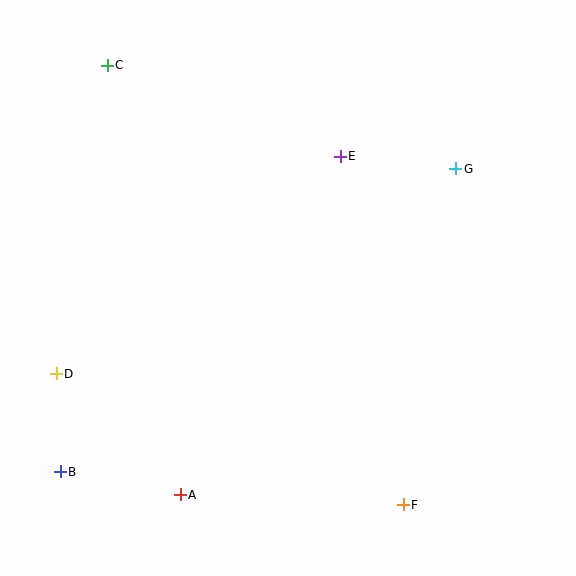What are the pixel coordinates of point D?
Point D is at (56, 374).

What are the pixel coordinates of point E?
Point E is at (340, 156).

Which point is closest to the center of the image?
Point E at (340, 156) is closest to the center.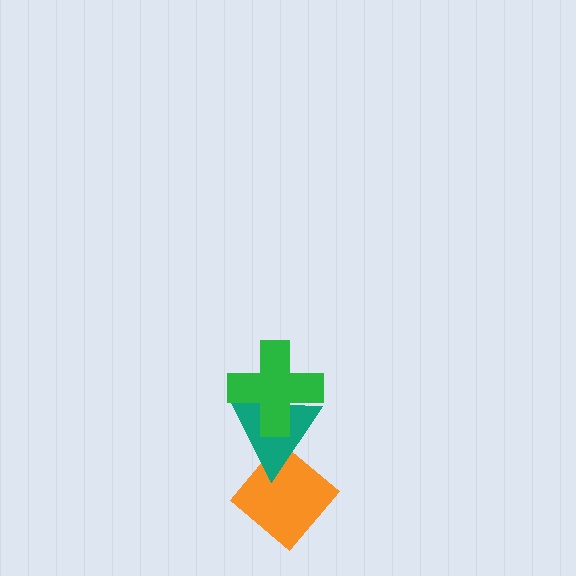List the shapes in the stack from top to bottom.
From top to bottom: the green cross, the teal triangle, the orange diamond.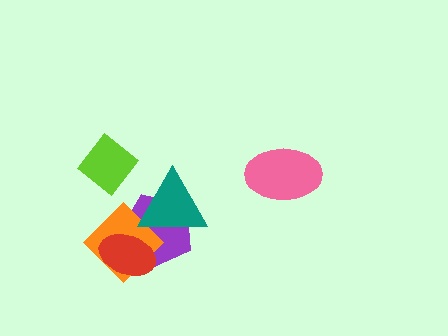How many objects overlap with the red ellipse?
2 objects overlap with the red ellipse.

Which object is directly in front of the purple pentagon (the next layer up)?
The orange diamond is directly in front of the purple pentagon.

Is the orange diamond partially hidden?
Yes, it is partially covered by another shape.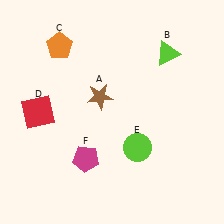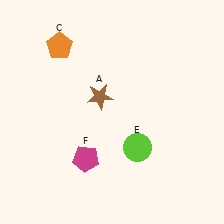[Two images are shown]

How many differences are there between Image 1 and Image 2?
There are 2 differences between the two images.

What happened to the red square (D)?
The red square (D) was removed in Image 2. It was in the bottom-left area of Image 1.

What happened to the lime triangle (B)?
The lime triangle (B) was removed in Image 2. It was in the top-right area of Image 1.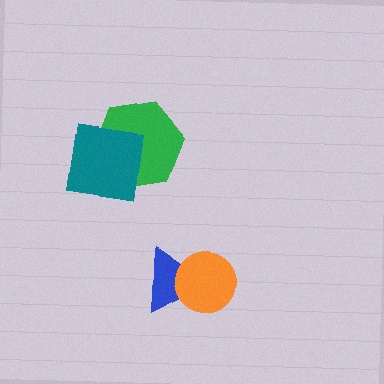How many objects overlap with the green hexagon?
1 object overlaps with the green hexagon.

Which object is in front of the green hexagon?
The teal square is in front of the green hexagon.